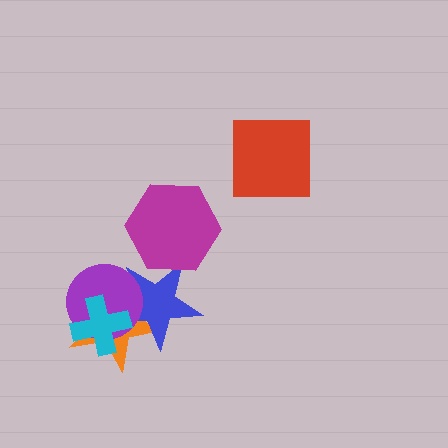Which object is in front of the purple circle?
The cyan cross is in front of the purple circle.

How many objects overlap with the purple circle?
3 objects overlap with the purple circle.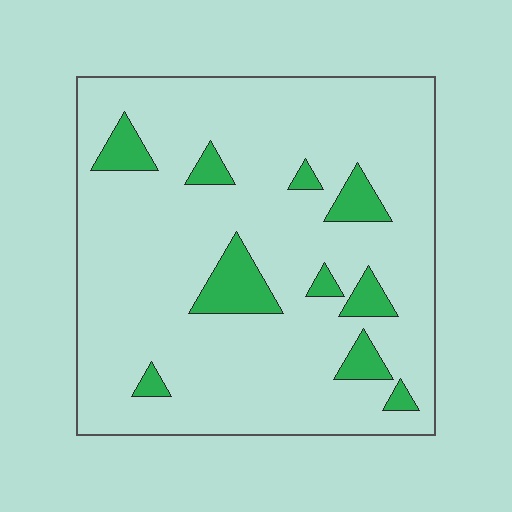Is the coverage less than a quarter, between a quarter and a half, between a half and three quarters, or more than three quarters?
Less than a quarter.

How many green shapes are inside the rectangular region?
10.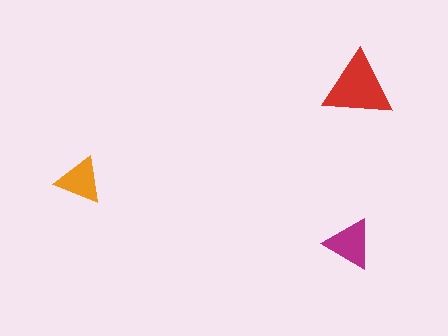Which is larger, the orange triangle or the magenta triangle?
The magenta one.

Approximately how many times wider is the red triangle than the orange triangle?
About 1.5 times wider.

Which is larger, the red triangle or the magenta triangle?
The red one.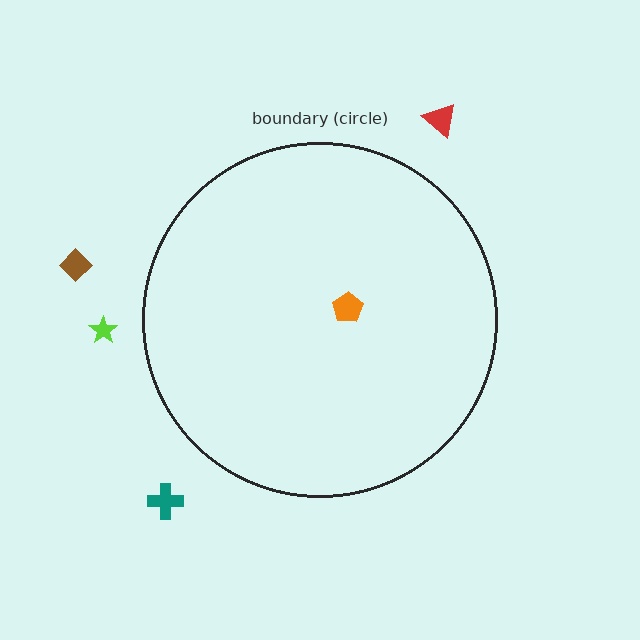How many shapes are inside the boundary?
1 inside, 4 outside.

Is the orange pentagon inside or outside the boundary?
Inside.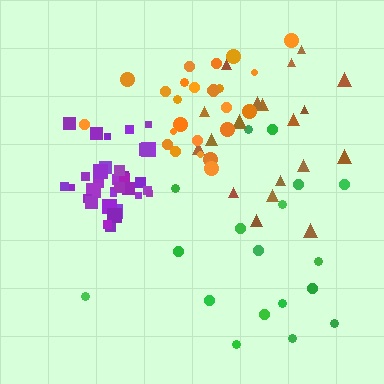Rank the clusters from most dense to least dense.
purple, orange, brown, green.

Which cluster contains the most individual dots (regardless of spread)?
Purple (34).